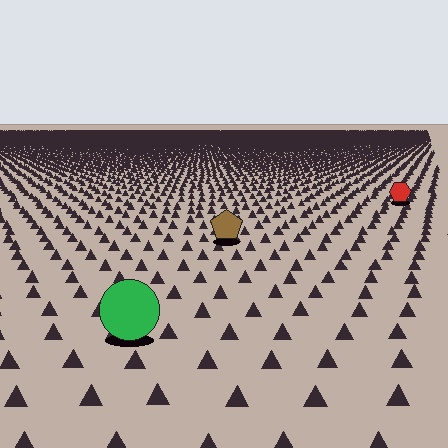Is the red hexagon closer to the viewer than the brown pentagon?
No. The brown pentagon is closer — you can tell from the texture gradient: the ground texture is coarser near it.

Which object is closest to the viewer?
The green circle is closest. The texture marks near it are larger and more spread out.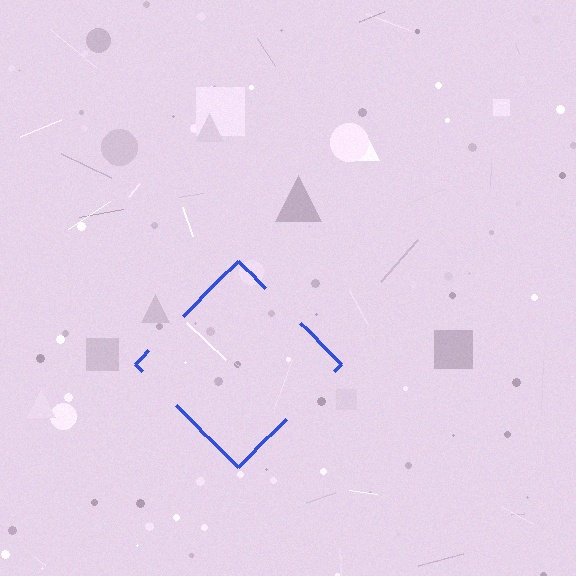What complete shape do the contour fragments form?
The contour fragments form a diamond.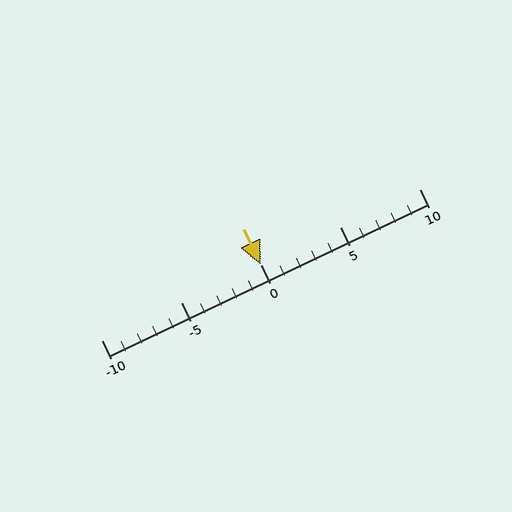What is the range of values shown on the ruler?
The ruler shows values from -10 to 10.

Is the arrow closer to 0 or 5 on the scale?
The arrow is closer to 0.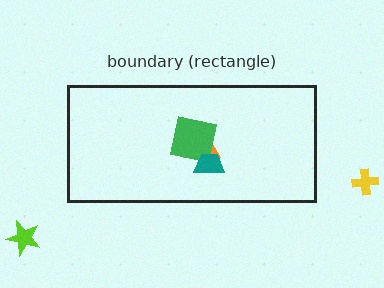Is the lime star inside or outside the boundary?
Outside.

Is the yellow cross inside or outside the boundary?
Outside.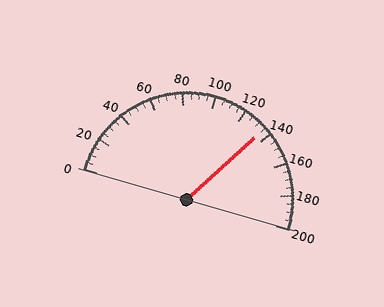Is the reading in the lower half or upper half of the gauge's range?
The reading is in the upper half of the range (0 to 200).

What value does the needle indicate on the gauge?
The needle indicates approximately 135.